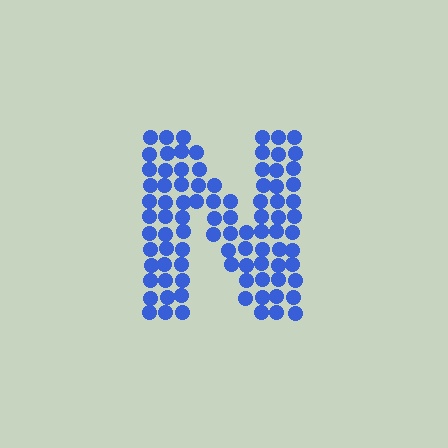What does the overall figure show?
The overall figure shows the letter N.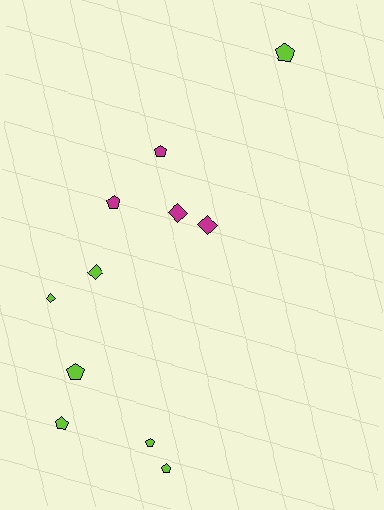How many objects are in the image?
There are 11 objects.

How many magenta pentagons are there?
There are 2 magenta pentagons.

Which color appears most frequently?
Lime, with 7 objects.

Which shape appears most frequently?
Pentagon, with 7 objects.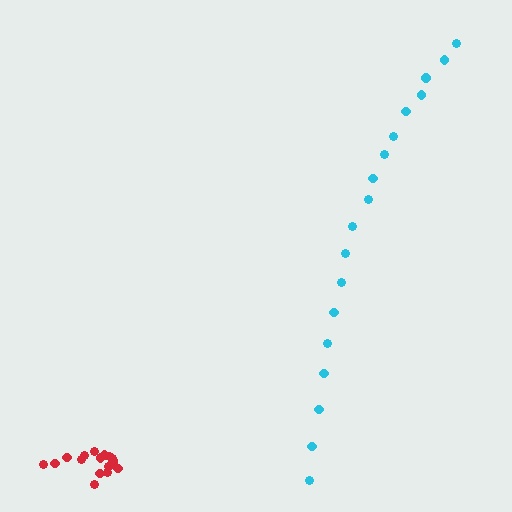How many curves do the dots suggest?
There are 2 distinct paths.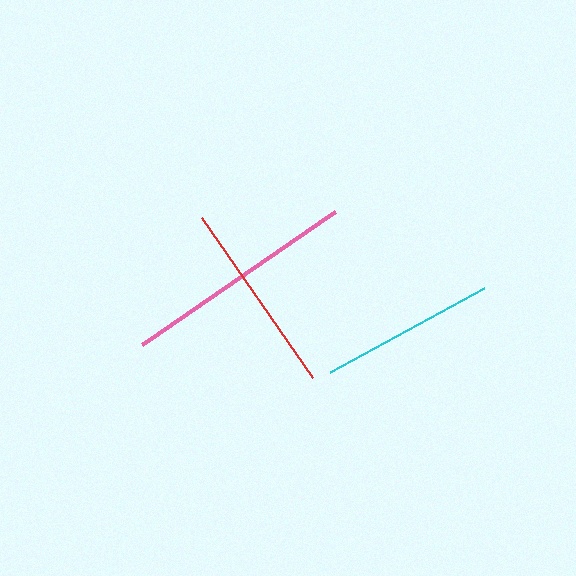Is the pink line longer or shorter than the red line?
The pink line is longer than the red line.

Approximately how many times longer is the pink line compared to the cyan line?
The pink line is approximately 1.3 times the length of the cyan line.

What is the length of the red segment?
The red segment is approximately 194 pixels long.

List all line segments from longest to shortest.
From longest to shortest: pink, red, cyan.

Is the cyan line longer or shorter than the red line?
The red line is longer than the cyan line.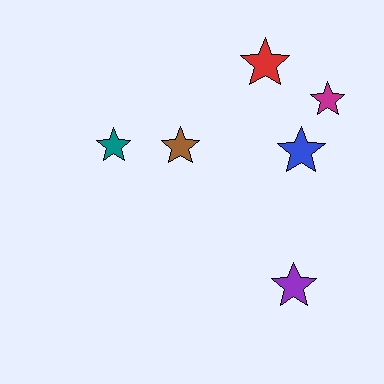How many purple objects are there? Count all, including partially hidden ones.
There is 1 purple object.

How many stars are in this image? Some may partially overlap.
There are 6 stars.